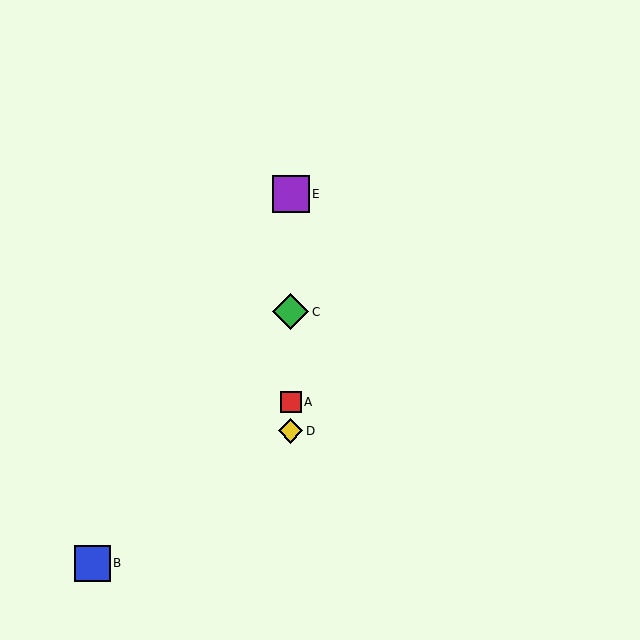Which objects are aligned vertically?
Objects A, C, D, E are aligned vertically.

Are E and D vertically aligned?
Yes, both are at x≈291.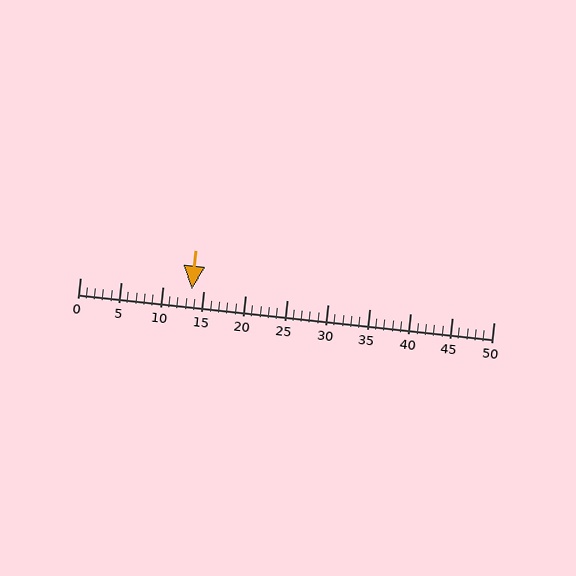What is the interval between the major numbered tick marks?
The major tick marks are spaced 5 units apart.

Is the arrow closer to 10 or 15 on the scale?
The arrow is closer to 15.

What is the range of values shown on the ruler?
The ruler shows values from 0 to 50.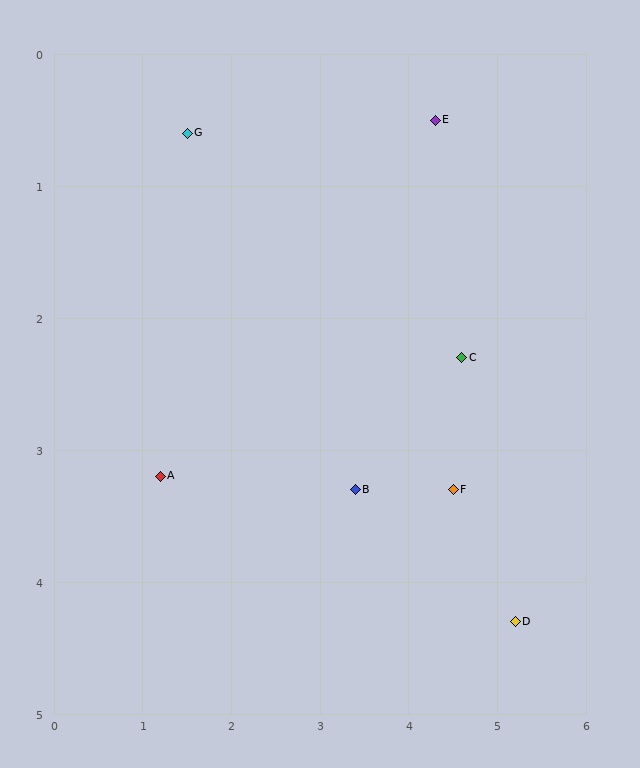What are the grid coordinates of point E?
Point E is at approximately (4.3, 0.5).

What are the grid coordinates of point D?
Point D is at approximately (5.2, 4.3).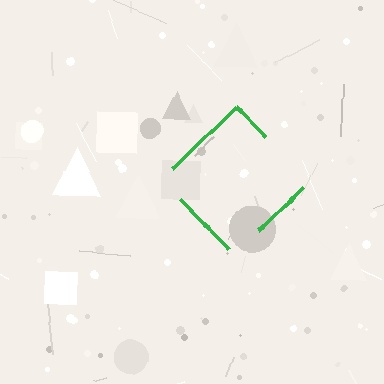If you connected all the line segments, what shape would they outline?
They would outline a diamond.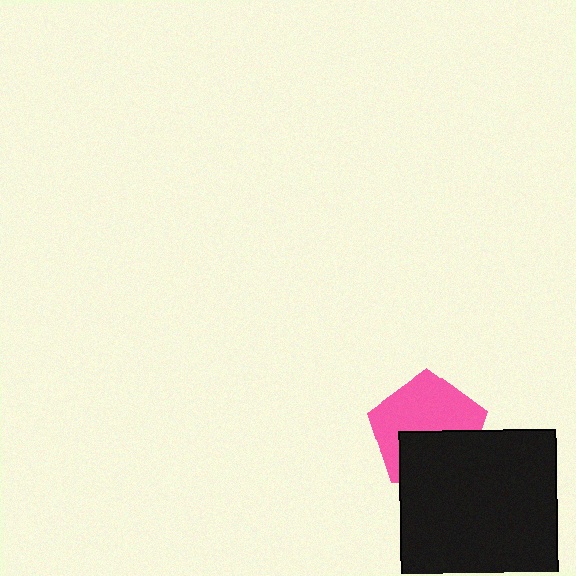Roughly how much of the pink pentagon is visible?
About half of it is visible (roughly 59%).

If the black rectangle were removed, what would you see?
You would see the complete pink pentagon.